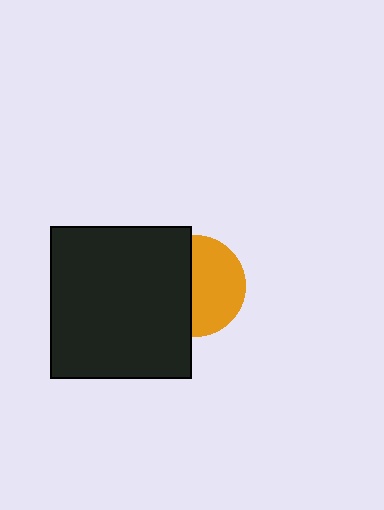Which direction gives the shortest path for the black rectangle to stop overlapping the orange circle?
Moving left gives the shortest separation.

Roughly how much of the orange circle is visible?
About half of it is visible (roughly 54%).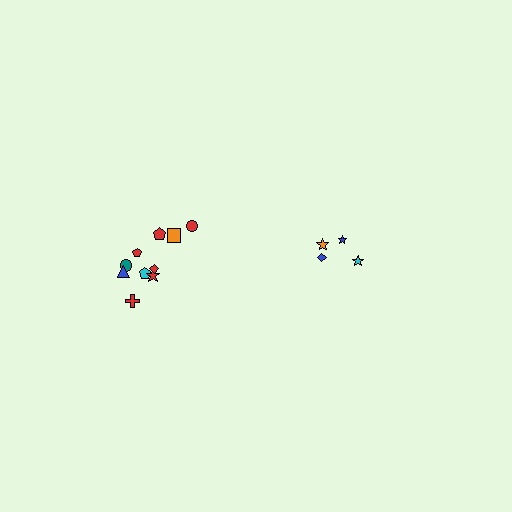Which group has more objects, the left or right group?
The left group.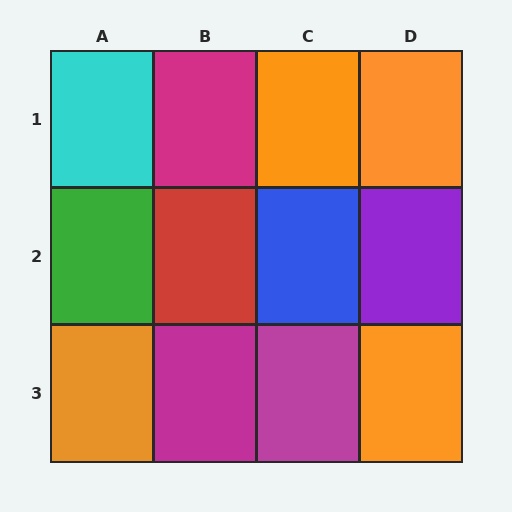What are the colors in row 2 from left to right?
Green, red, blue, purple.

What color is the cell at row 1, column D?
Orange.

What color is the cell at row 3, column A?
Orange.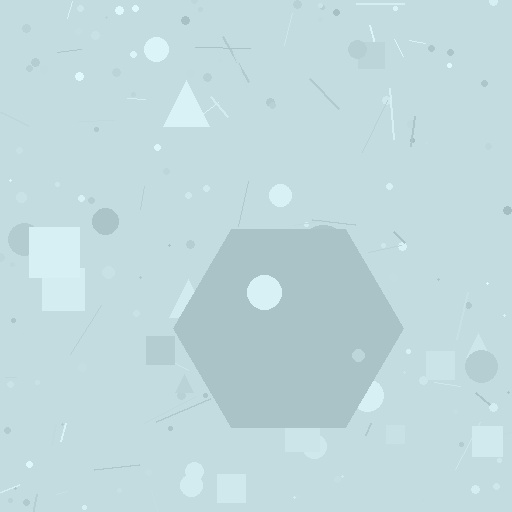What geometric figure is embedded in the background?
A hexagon is embedded in the background.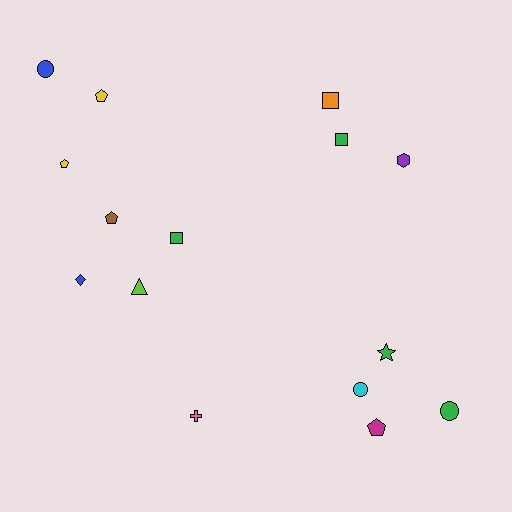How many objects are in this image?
There are 15 objects.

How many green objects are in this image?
There are 4 green objects.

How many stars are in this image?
There is 1 star.